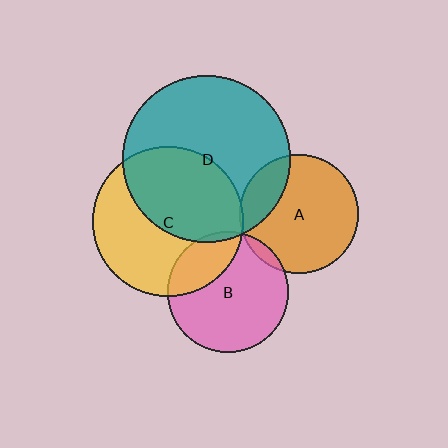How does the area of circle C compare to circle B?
Approximately 1.5 times.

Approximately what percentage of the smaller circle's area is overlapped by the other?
Approximately 5%.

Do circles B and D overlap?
Yes.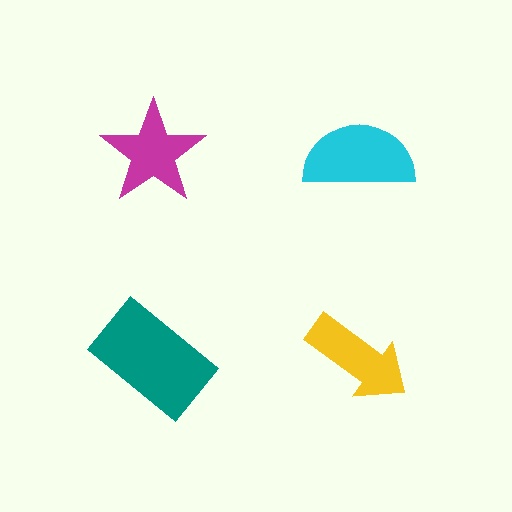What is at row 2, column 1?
A teal rectangle.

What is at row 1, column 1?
A magenta star.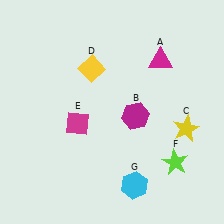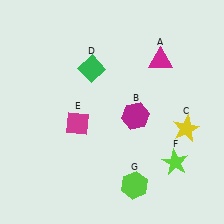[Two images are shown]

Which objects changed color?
D changed from yellow to green. G changed from cyan to lime.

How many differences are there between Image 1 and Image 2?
There are 2 differences between the two images.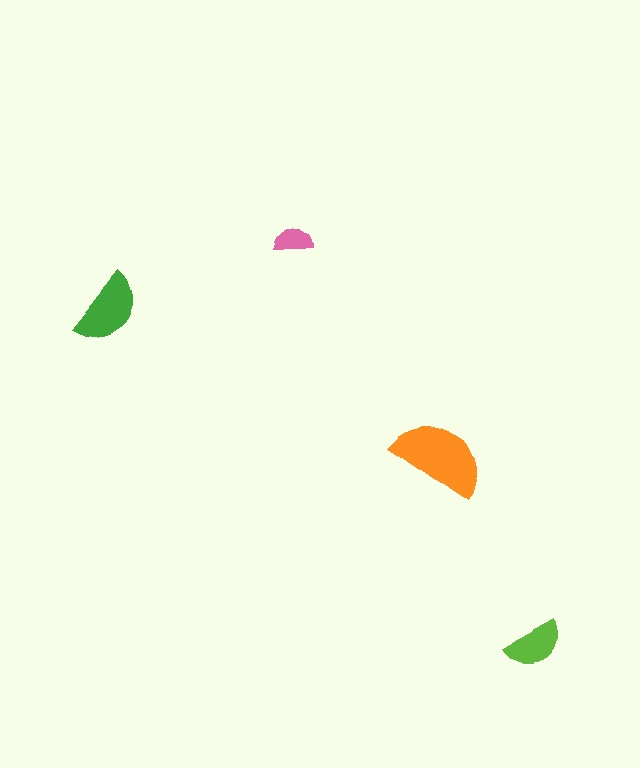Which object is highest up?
The pink semicircle is topmost.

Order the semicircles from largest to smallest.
the orange one, the green one, the lime one, the pink one.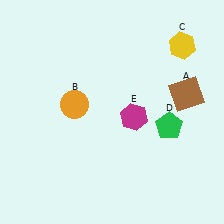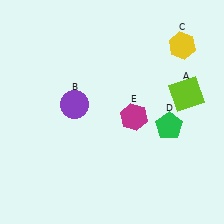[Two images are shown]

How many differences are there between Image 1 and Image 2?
There are 2 differences between the two images.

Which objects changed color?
A changed from brown to lime. B changed from orange to purple.